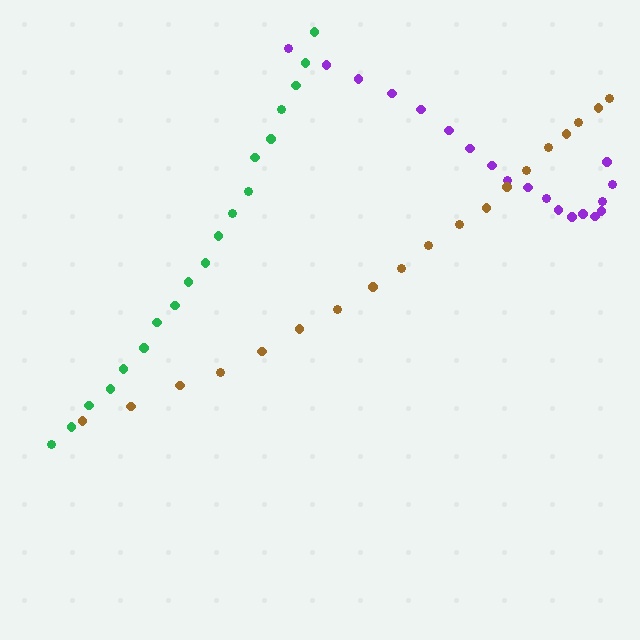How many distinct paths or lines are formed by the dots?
There are 3 distinct paths.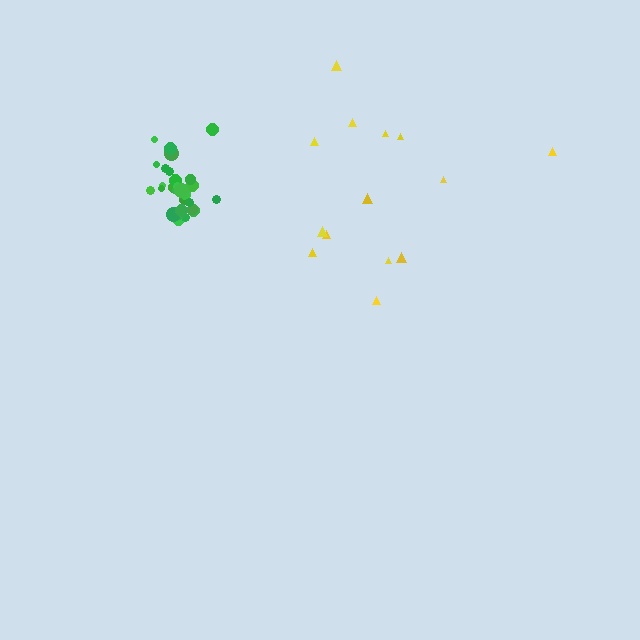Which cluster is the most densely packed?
Green.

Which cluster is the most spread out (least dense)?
Yellow.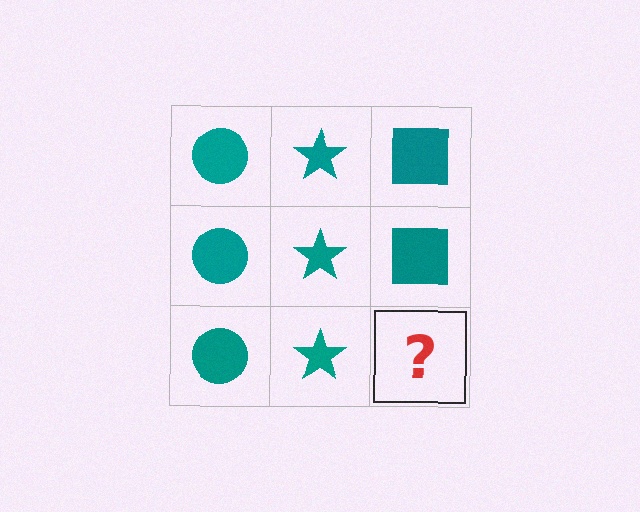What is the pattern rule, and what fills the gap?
The rule is that each column has a consistent shape. The gap should be filled with a teal square.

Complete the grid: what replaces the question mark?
The question mark should be replaced with a teal square.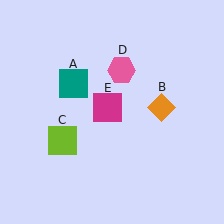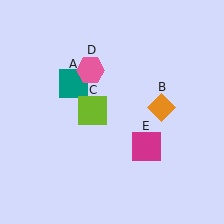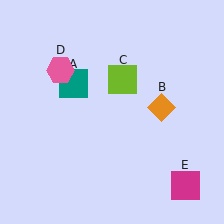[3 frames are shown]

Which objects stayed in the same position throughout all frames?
Teal square (object A) and orange diamond (object B) remained stationary.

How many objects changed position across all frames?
3 objects changed position: lime square (object C), pink hexagon (object D), magenta square (object E).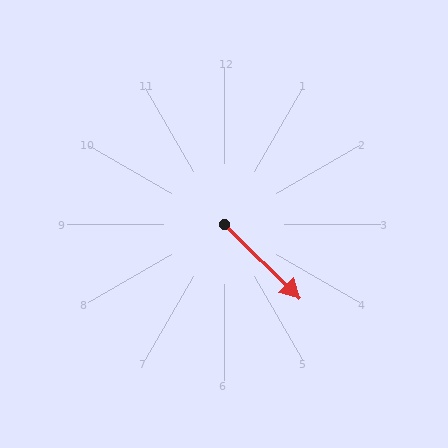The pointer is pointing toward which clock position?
Roughly 4 o'clock.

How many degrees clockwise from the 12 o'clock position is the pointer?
Approximately 135 degrees.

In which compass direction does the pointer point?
Southeast.